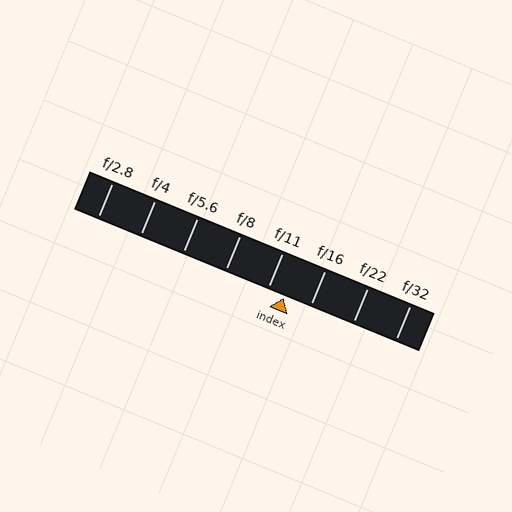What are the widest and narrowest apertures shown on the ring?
The widest aperture shown is f/2.8 and the narrowest is f/32.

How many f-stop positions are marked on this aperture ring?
There are 8 f-stop positions marked.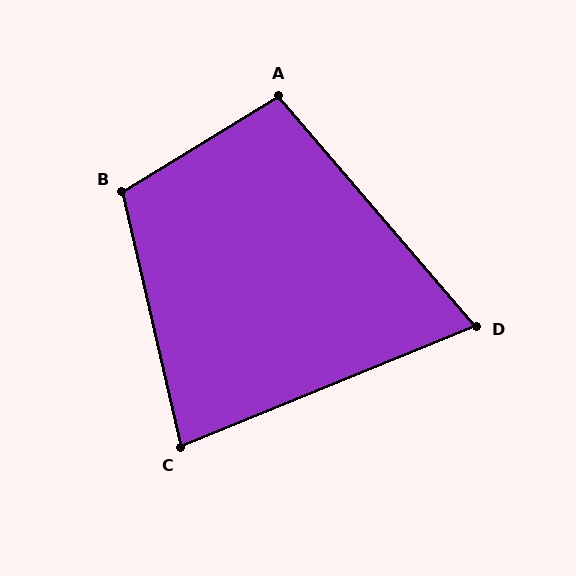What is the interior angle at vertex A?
Approximately 99 degrees (obtuse).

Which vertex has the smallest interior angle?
D, at approximately 72 degrees.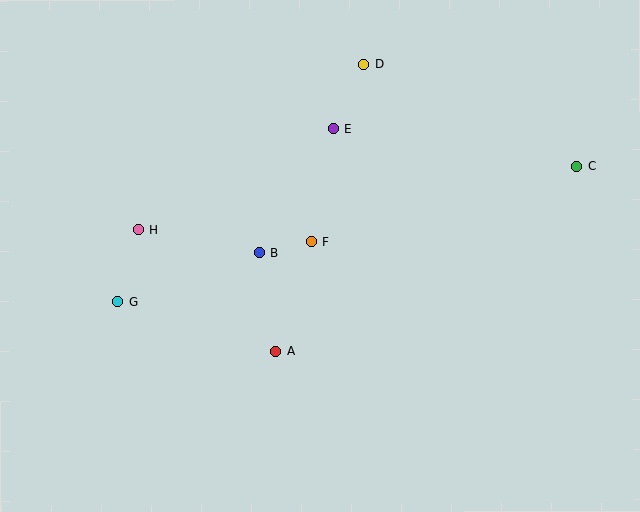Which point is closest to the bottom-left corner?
Point G is closest to the bottom-left corner.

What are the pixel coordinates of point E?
Point E is at (333, 129).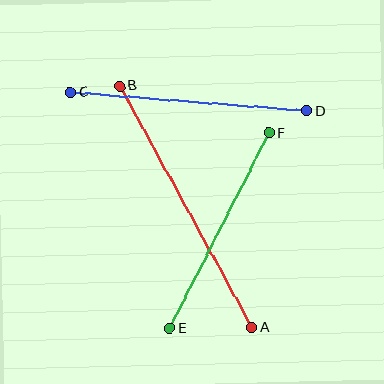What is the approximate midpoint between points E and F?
The midpoint is at approximately (220, 231) pixels.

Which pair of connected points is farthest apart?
Points A and B are farthest apart.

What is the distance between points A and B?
The distance is approximately 275 pixels.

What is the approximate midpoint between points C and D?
The midpoint is at approximately (188, 102) pixels.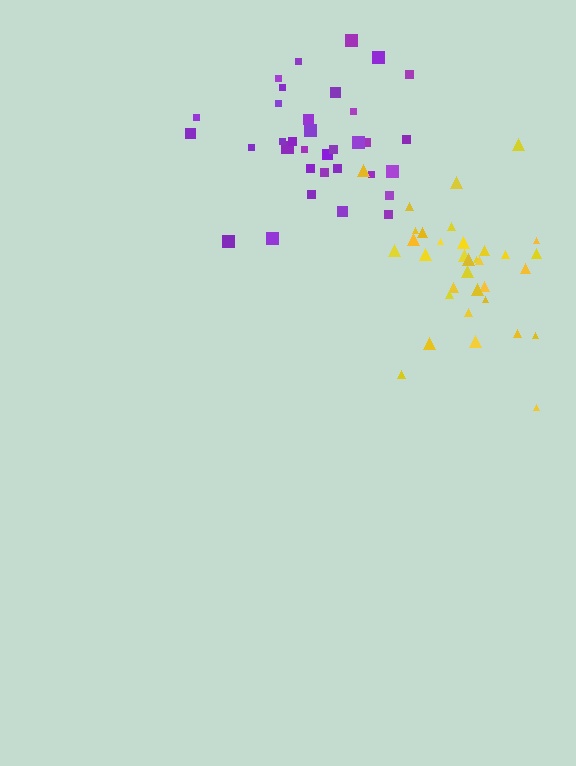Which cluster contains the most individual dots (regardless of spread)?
Yellow (35).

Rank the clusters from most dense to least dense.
purple, yellow.